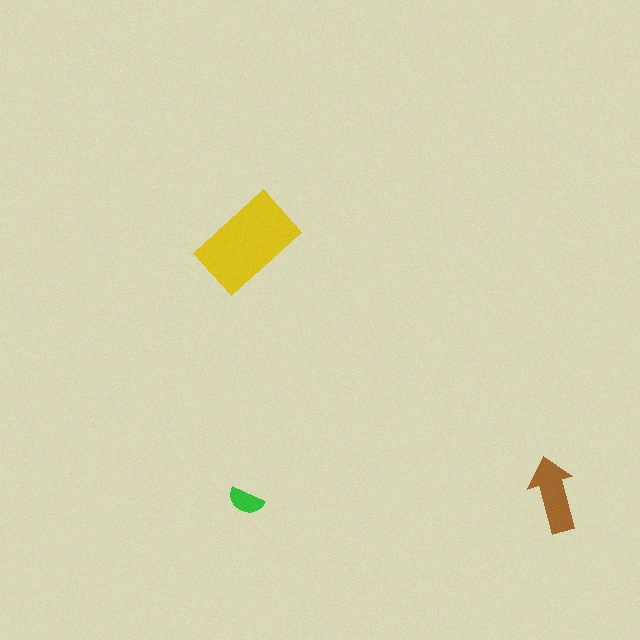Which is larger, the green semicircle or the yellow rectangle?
The yellow rectangle.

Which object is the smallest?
The green semicircle.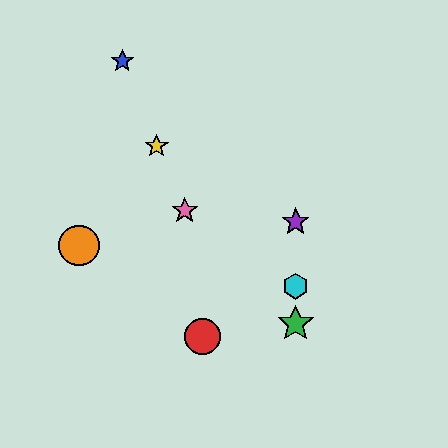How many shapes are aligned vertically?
3 shapes (the green star, the purple star, the cyan hexagon) are aligned vertically.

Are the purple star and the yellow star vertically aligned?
No, the purple star is at x≈296 and the yellow star is at x≈157.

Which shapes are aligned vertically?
The green star, the purple star, the cyan hexagon are aligned vertically.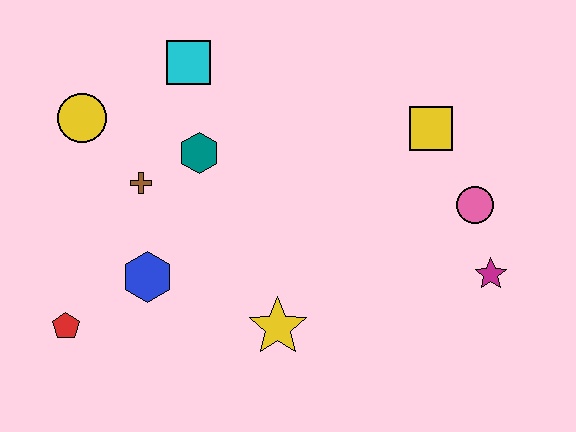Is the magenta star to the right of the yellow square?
Yes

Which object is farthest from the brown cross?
The magenta star is farthest from the brown cross.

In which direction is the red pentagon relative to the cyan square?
The red pentagon is below the cyan square.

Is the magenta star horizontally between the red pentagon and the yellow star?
No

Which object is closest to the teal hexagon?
The brown cross is closest to the teal hexagon.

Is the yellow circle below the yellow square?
No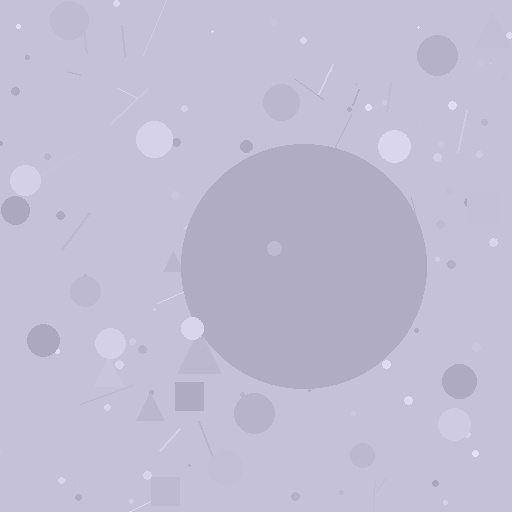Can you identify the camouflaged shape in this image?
The camouflaged shape is a circle.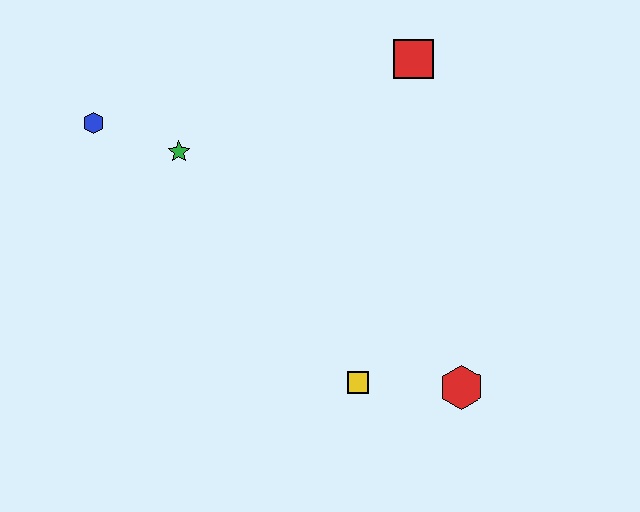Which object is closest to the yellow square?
The red hexagon is closest to the yellow square.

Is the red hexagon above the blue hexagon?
No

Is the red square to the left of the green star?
No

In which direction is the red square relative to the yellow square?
The red square is above the yellow square.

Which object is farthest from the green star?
The red hexagon is farthest from the green star.